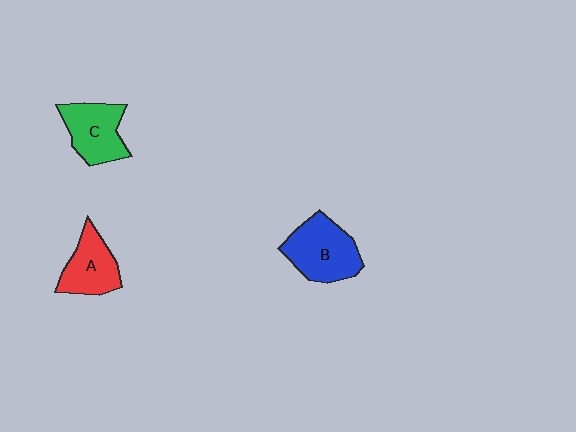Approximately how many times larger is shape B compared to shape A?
Approximately 1.3 times.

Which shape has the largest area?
Shape B (blue).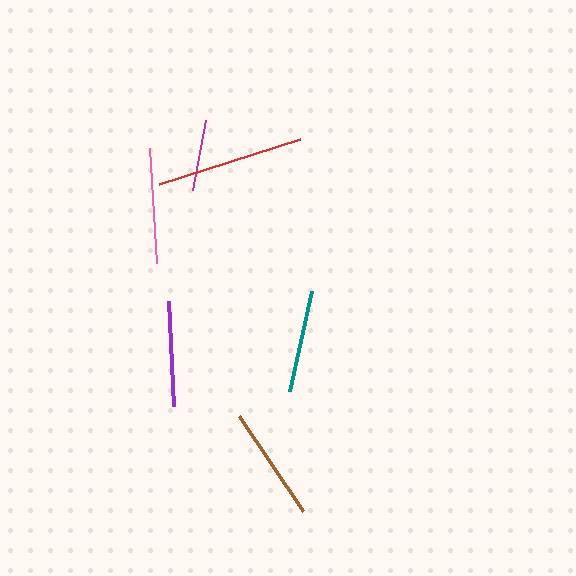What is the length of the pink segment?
The pink segment is approximately 116 pixels long.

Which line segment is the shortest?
The magenta line is the shortest at approximately 71 pixels.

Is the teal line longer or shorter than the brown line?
The brown line is longer than the teal line.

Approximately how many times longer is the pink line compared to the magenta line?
The pink line is approximately 1.6 times the length of the magenta line.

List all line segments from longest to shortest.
From longest to shortest: red, pink, brown, purple, teal, magenta.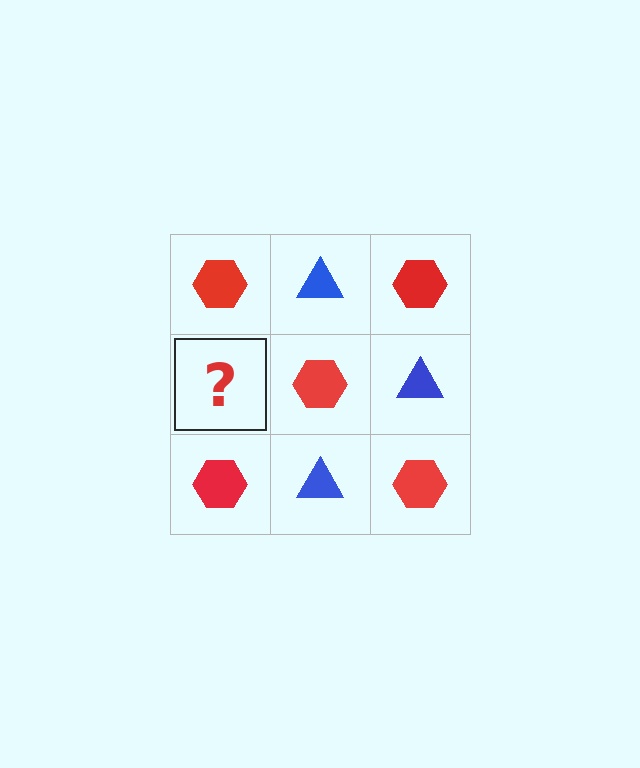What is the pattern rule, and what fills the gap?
The rule is that it alternates red hexagon and blue triangle in a checkerboard pattern. The gap should be filled with a blue triangle.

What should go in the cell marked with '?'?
The missing cell should contain a blue triangle.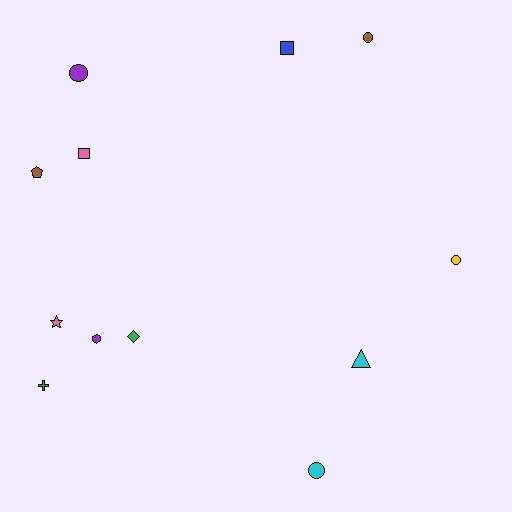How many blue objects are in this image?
There is 1 blue object.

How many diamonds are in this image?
There is 1 diamond.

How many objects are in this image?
There are 12 objects.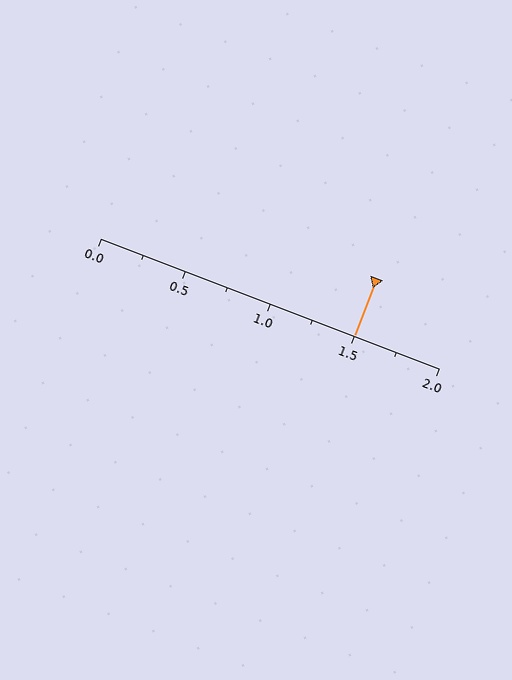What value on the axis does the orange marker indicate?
The marker indicates approximately 1.5.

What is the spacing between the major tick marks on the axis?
The major ticks are spaced 0.5 apart.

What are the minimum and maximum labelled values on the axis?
The axis runs from 0.0 to 2.0.